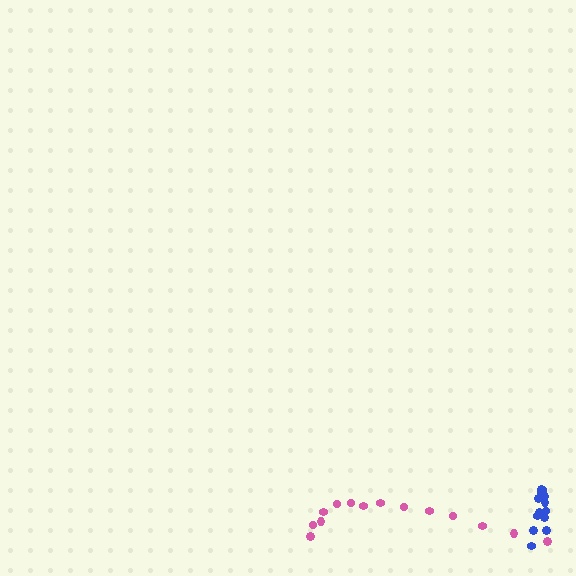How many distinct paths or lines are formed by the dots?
There are 2 distinct paths.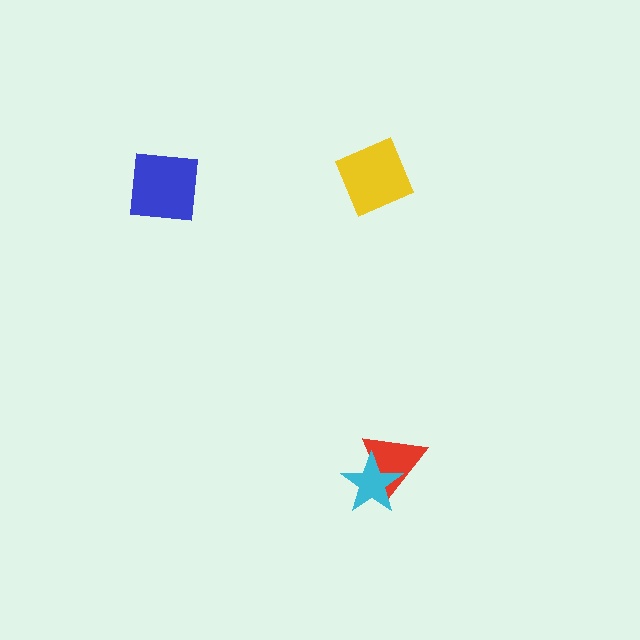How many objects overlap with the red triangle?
1 object overlaps with the red triangle.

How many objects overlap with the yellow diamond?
0 objects overlap with the yellow diamond.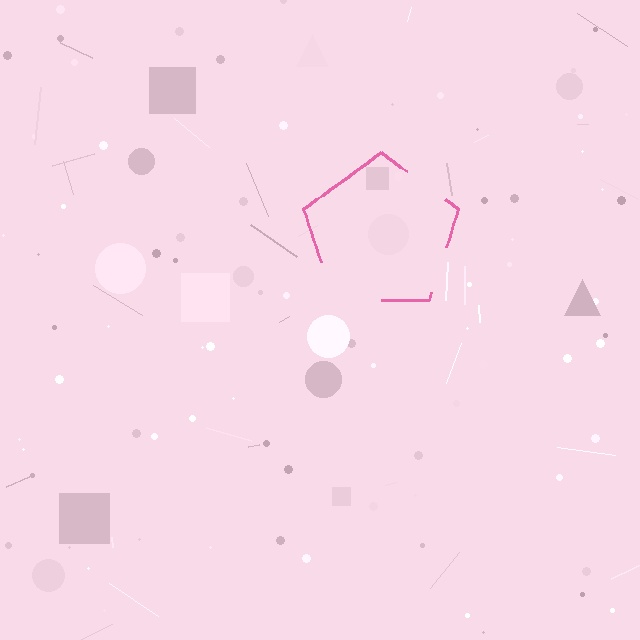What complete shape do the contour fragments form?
The contour fragments form a pentagon.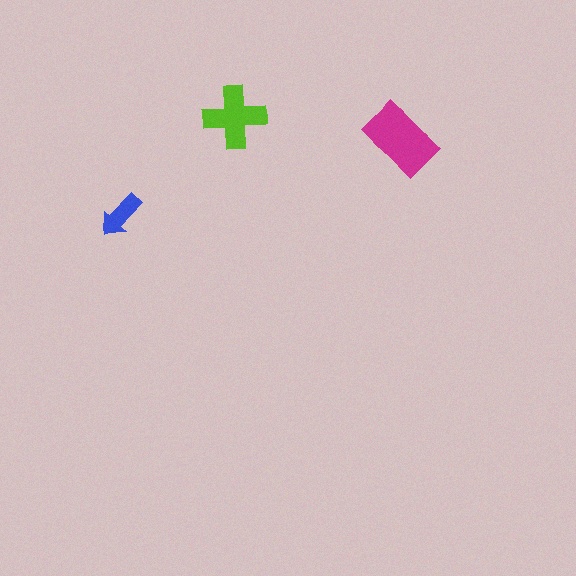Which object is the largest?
The magenta rectangle.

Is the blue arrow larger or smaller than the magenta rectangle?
Smaller.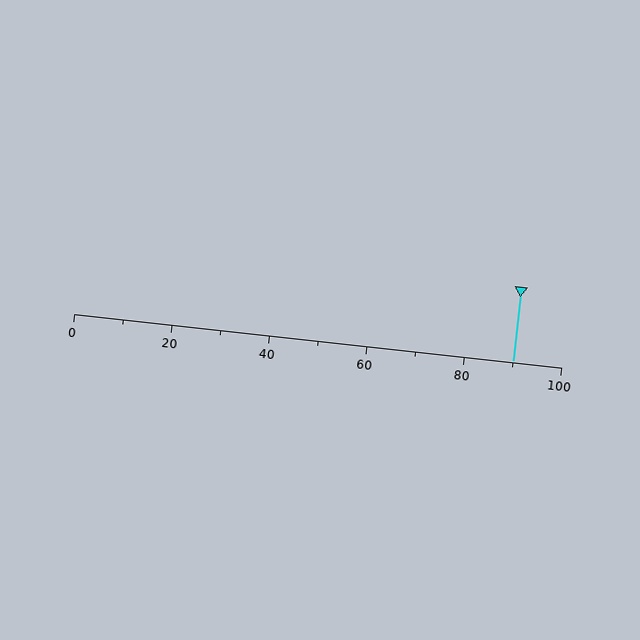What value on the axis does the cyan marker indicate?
The marker indicates approximately 90.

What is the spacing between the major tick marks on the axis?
The major ticks are spaced 20 apart.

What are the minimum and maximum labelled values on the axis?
The axis runs from 0 to 100.